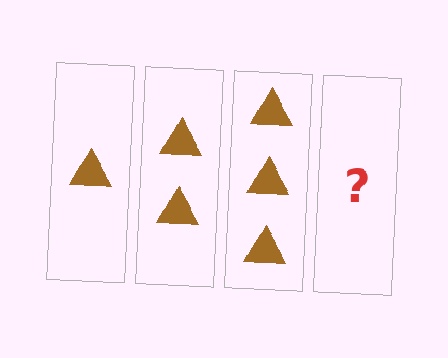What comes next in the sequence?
The next element should be 4 triangles.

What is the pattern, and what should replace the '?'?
The pattern is that each step adds one more triangle. The '?' should be 4 triangles.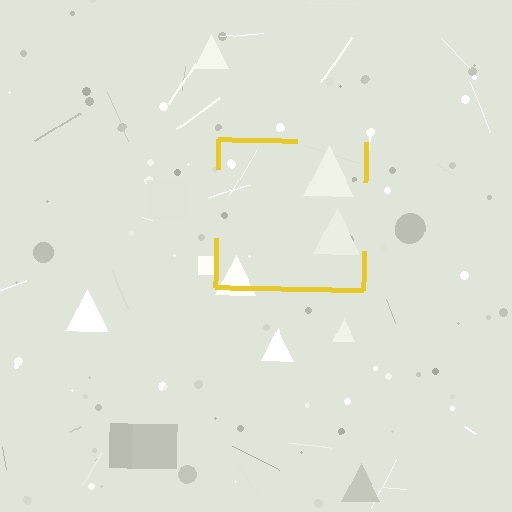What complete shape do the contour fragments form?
The contour fragments form a square.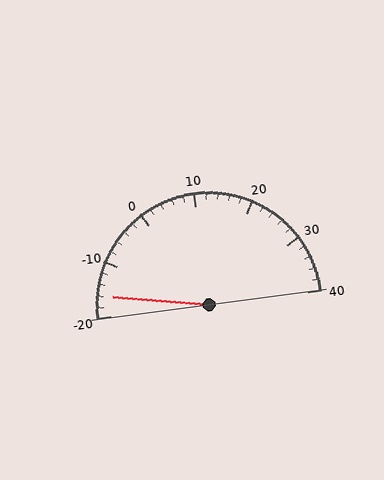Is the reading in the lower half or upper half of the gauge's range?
The reading is in the lower half of the range (-20 to 40).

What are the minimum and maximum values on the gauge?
The gauge ranges from -20 to 40.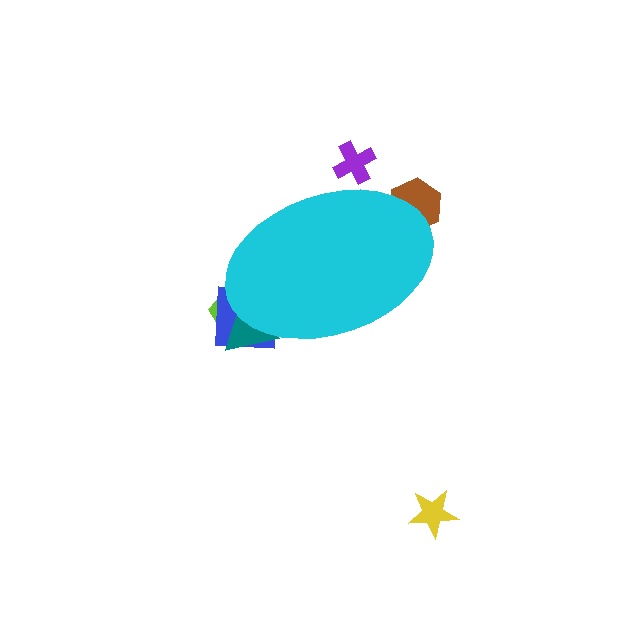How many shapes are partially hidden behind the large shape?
5 shapes are partially hidden.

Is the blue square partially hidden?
Yes, the blue square is partially hidden behind the cyan ellipse.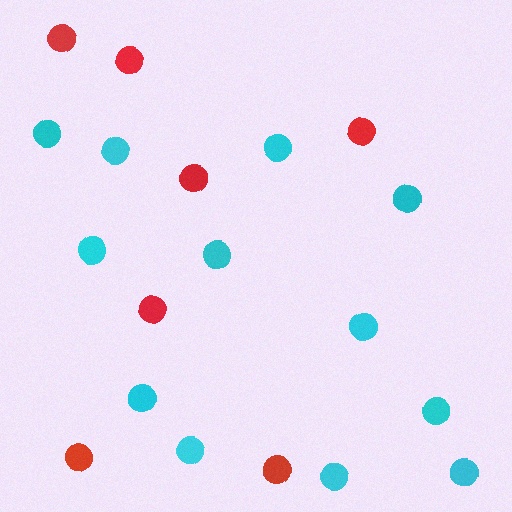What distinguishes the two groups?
There are 2 groups: one group of cyan circles (12) and one group of red circles (7).